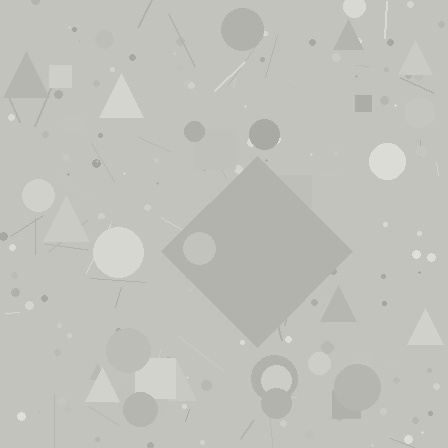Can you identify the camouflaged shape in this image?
The camouflaged shape is a diamond.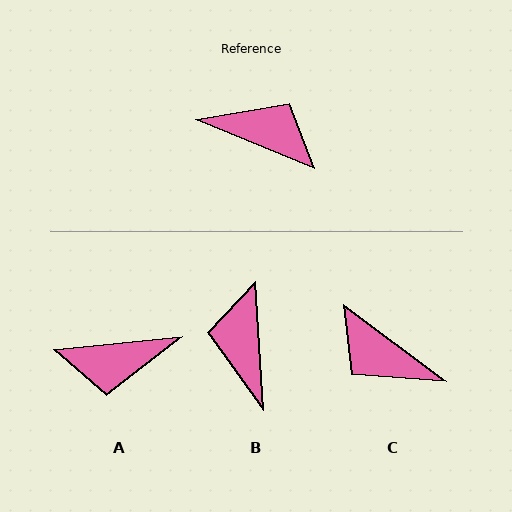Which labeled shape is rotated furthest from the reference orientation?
C, about 165 degrees away.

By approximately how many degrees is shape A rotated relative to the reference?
Approximately 152 degrees clockwise.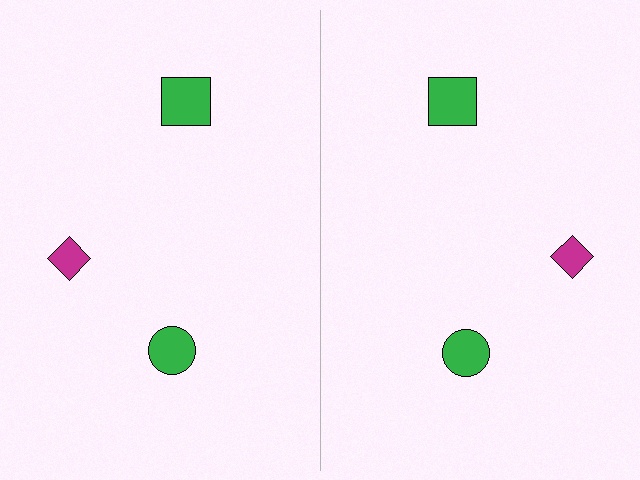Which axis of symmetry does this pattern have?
The pattern has a vertical axis of symmetry running through the center of the image.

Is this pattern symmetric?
Yes, this pattern has bilateral (reflection) symmetry.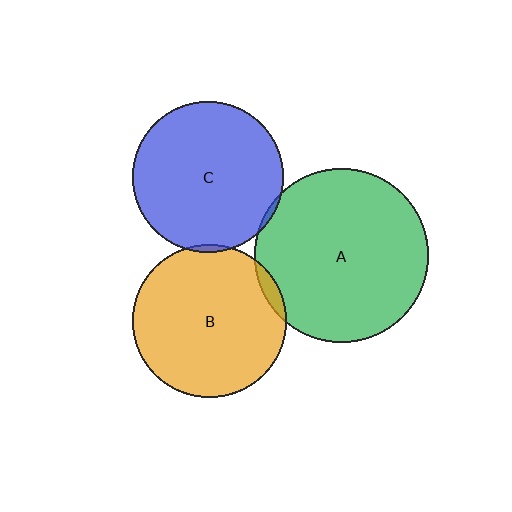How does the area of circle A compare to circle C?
Approximately 1.3 times.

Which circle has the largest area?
Circle A (green).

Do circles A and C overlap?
Yes.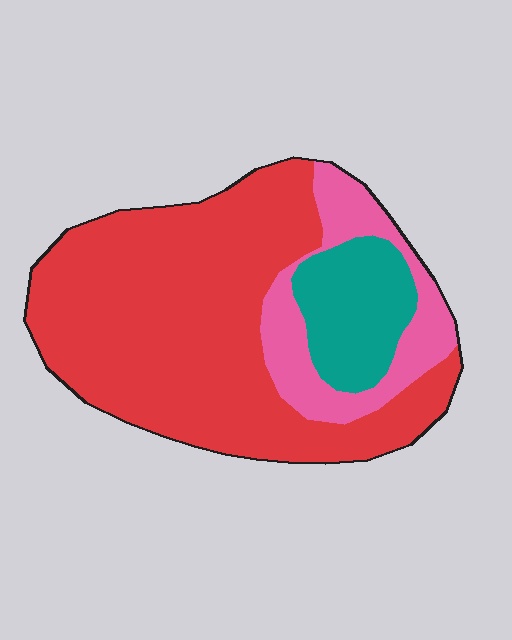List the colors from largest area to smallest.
From largest to smallest: red, pink, teal.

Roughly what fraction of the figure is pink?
Pink covers around 20% of the figure.